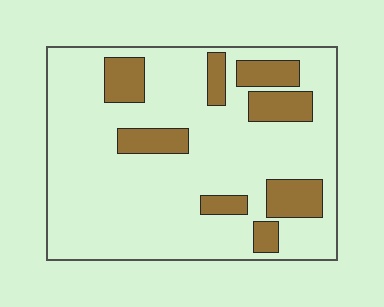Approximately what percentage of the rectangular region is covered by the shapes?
Approximately 20%.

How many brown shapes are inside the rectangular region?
8.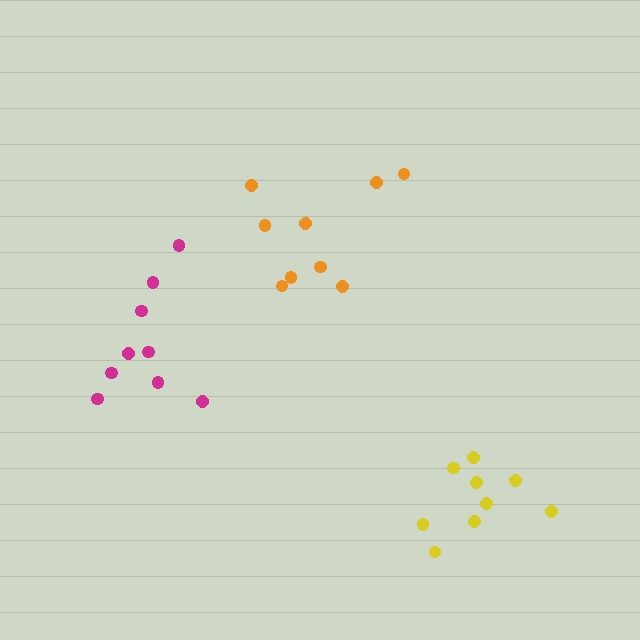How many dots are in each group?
Group 1: 9 dots, Group 2: 9 dots, Group 3: 9 dots (27 total).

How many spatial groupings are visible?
There are 3 spatial groupings.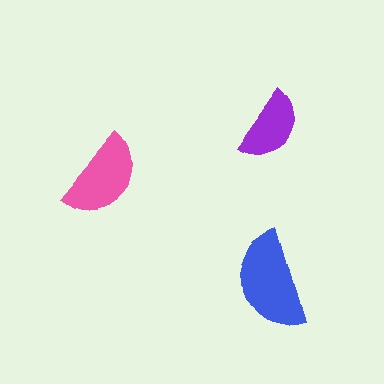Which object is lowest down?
The blue semicircle is bottommost.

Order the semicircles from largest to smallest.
the blue one, the pink one, the purple one.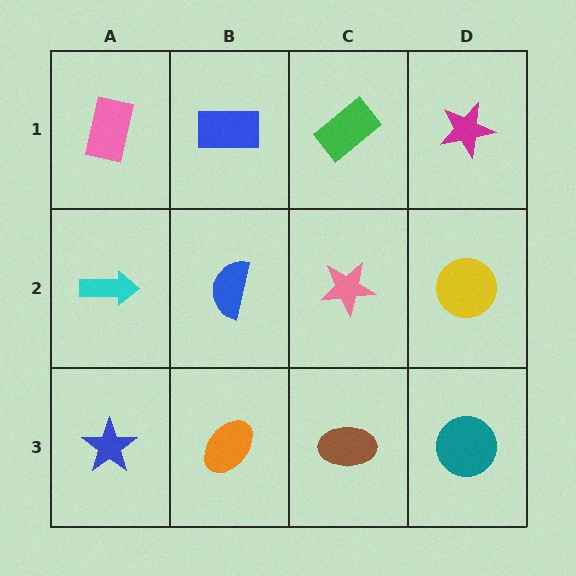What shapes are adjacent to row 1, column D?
A yellow circle (row 2, column D), a green rectangle (row 1, column C).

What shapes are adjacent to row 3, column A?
A cyan arrow (row 2, column A), an orange ellipse (row 3, column B).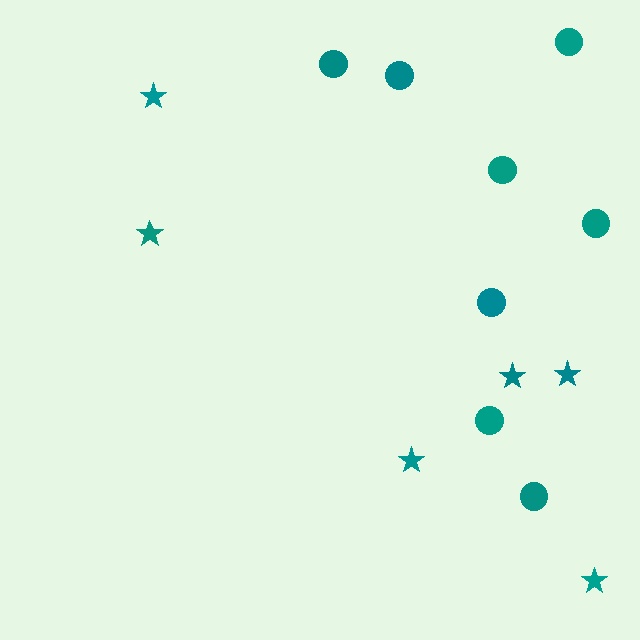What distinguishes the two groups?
There are 2 groups: one group of circles (8) and one group of stars (6).